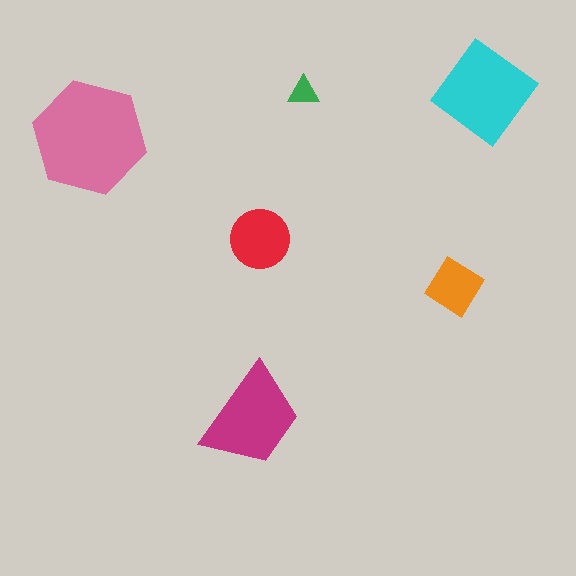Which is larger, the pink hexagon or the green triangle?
The pink hexagon.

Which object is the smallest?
The green triangle.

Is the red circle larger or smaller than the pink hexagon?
Smaller.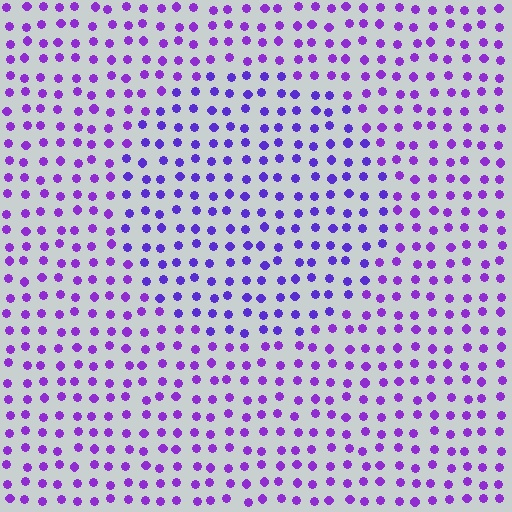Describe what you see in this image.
The image is filled with small purple elements in a uniform arrangement. A circle-shaped region is visible where the elements are tinted to a slightly different hue, forming a subtle color boundary.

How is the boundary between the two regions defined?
The boundary is defined purely by a slight shift in hue (about 20 degrees). Spacing, size, and orientation are identical on both sides.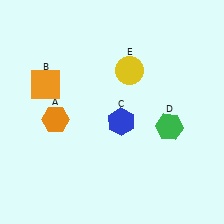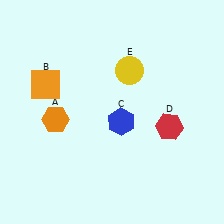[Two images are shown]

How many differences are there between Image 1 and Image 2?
There is 1 difference between the two images.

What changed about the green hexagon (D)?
In Image 1, D is green. In Image 2, it changed to red.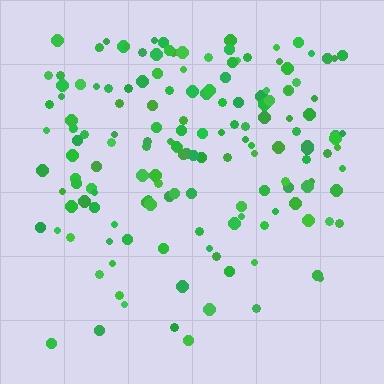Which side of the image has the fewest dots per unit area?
The bottom.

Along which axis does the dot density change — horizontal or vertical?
Vertical.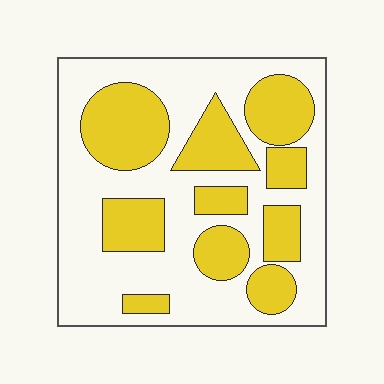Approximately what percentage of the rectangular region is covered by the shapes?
Approximately 40%.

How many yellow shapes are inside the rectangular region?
10.